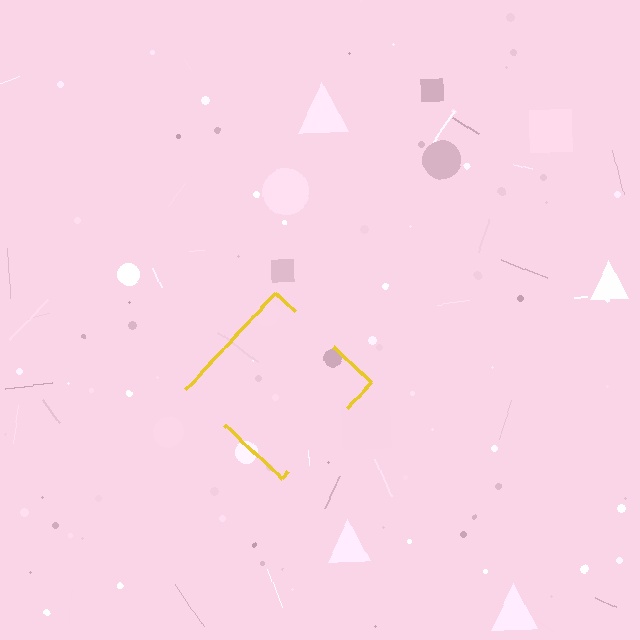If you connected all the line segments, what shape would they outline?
They would outline a diamond.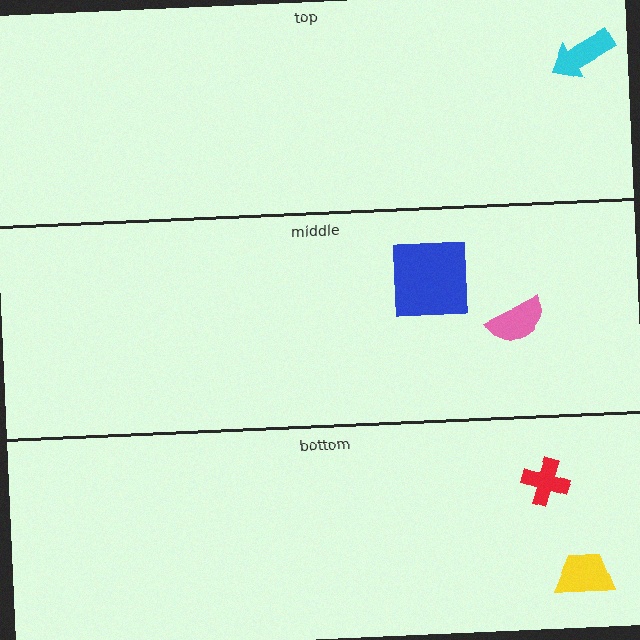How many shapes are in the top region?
1.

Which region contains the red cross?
The bottom region.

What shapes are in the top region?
The cyan arrow.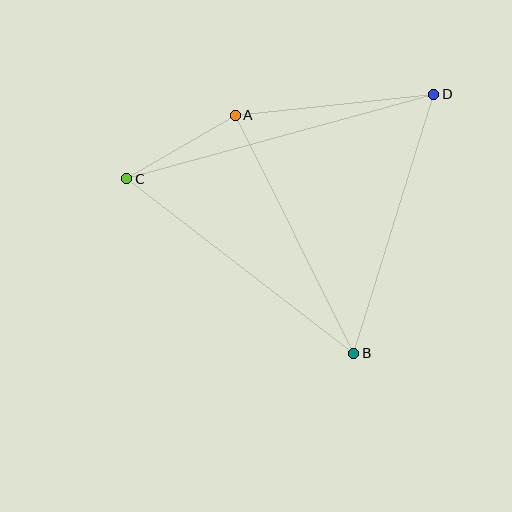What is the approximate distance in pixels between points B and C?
The distance between B and C is approximately 287 pixels.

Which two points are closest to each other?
Points A and C are closest to each other.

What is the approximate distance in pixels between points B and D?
The distance between B and D is approximately 271 pixels.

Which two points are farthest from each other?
Points C and D are farthest from each other.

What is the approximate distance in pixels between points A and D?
The distance between A and D is approximately 200 pixels.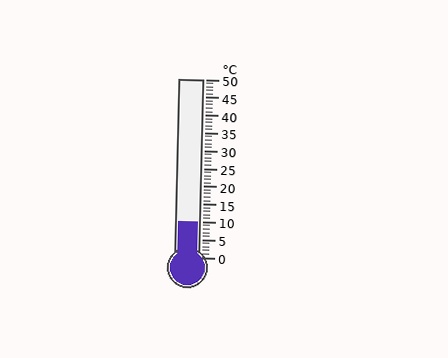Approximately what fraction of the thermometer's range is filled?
The thermometer is filled to approximately 20% of its range.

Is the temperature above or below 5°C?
The temperature is above 5°C.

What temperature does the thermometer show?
The thermometer shows approximately 10°C.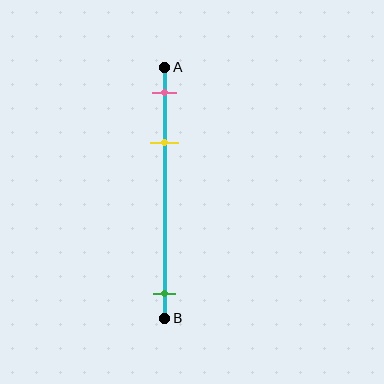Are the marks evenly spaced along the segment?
No, the marks are not evenly spaced.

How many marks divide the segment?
There are 3 marks dividing the segment.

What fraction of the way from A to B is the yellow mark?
The yellow mark is approximately 30% (0.3) of the way from A to B.